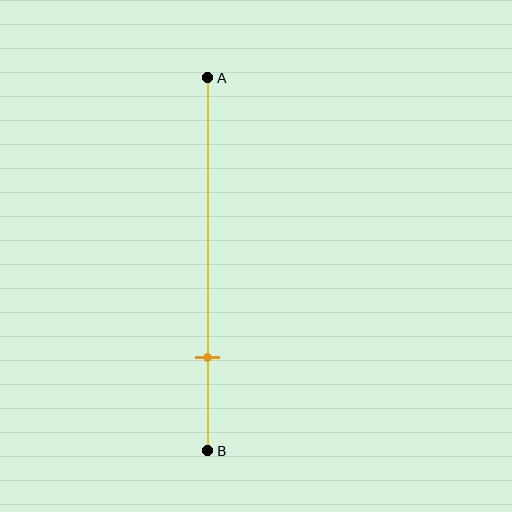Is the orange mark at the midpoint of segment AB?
No, the mark is at about 75% from A, not at the 50% midpoint.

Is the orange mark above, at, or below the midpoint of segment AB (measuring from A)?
The orange mark is below the midpoint of segment AB.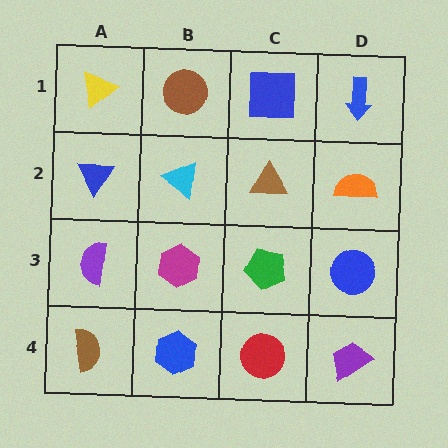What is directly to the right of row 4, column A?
A blue hexagon.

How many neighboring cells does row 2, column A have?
3.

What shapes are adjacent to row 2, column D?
A blue arrow (row 1, column D), a blue circle (row 3, column D), a brown triangle (row 2, column C).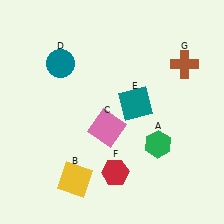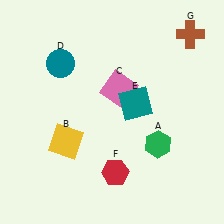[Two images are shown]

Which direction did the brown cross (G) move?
The brown cross (G) moved up.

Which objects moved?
The objects that moved are: the yellow square (B), the pink square (C), the brown cross (G).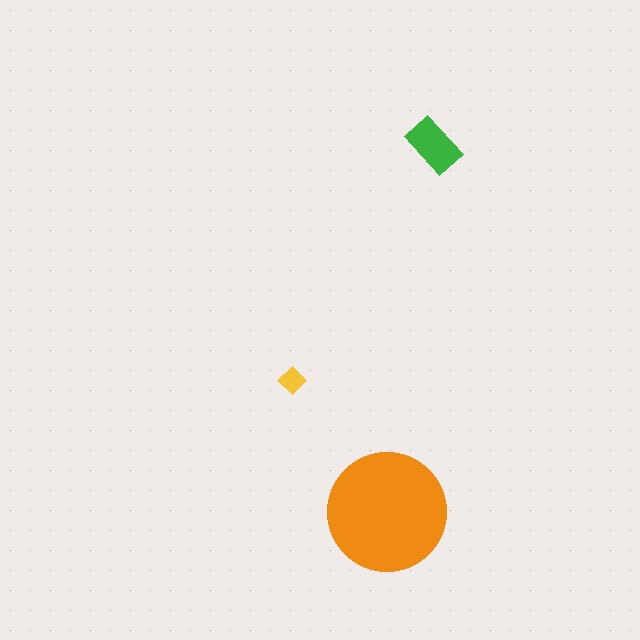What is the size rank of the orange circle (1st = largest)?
1st.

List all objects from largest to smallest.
The orange circle, the green rectangle, the yellow diamond.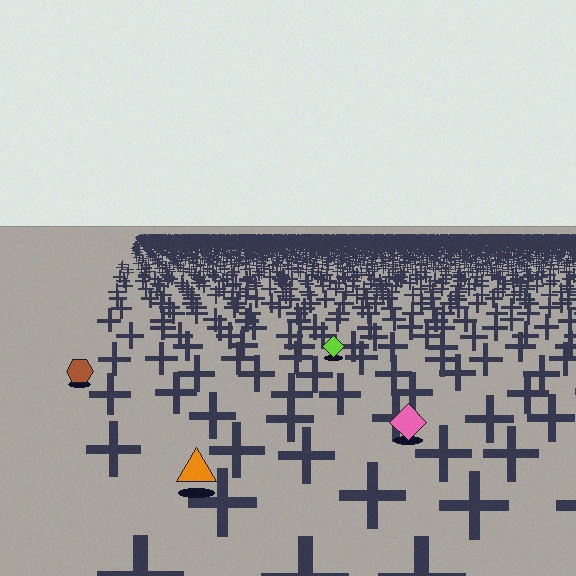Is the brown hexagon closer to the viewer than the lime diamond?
Yes. The brown hexagon is closer — you can tell from the texture gradient: the ground texture is coarser near it.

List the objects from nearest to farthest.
From nearest to farthest: the orange triangle, the pink diamond, the brown hexagon, the lime diamond.